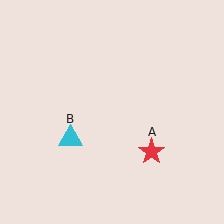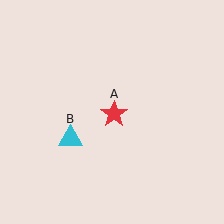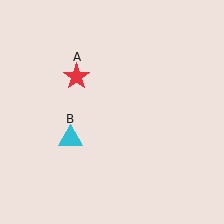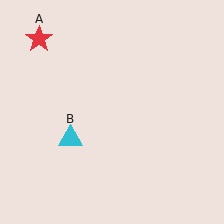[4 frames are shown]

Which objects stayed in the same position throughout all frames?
Cyan triangle (object B) remained stationary.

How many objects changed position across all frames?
1 object changed position: red star (object A).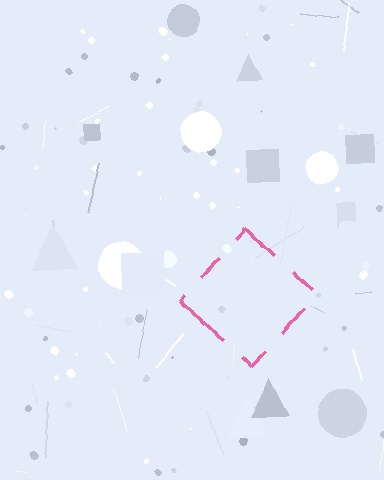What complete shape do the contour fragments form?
The contour fragments form a diamond.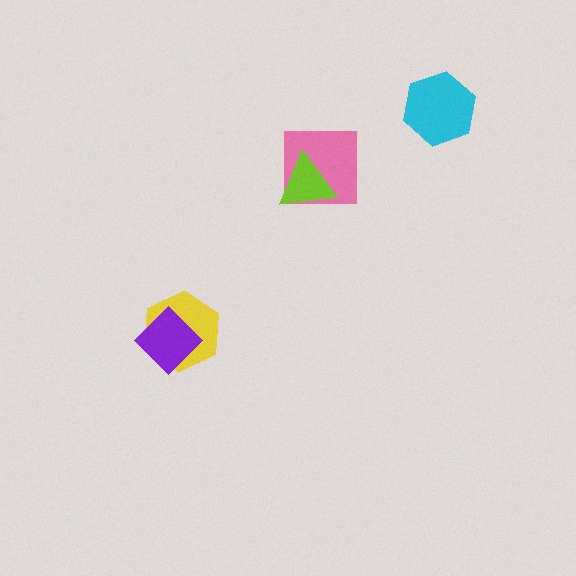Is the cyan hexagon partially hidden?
No, no other shape covers it.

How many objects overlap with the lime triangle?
1 object overlaps with the lime triangle.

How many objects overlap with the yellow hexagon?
1 object overlaps with the yellow hexagon.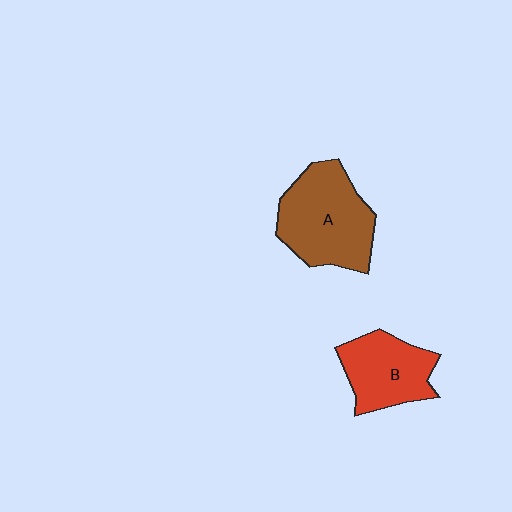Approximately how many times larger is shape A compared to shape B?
Approximately 1.4 times.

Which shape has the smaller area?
Shape B (red).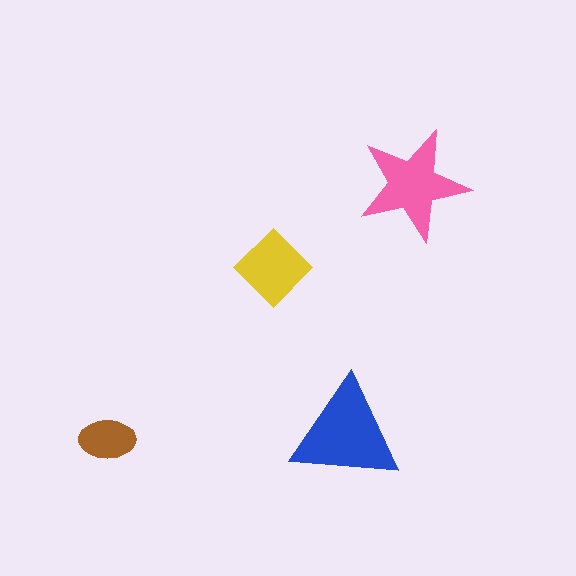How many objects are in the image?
There are 4 objects in the image.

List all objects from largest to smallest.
The blue triangle, the pink star, the yellow diamond, the brown ellipse.